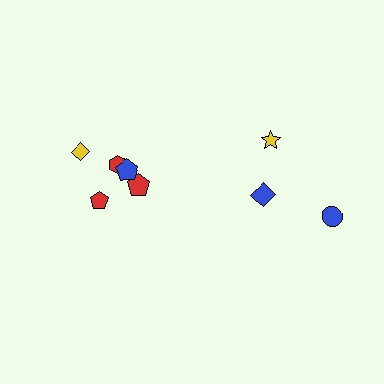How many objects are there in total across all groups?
There are 8 objects.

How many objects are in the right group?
There are 3 objects.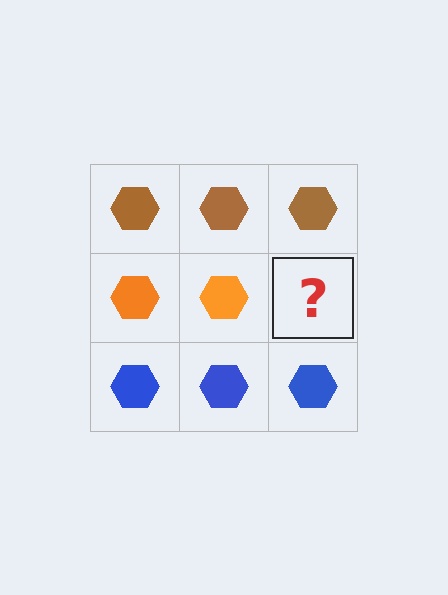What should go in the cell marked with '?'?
The missing cell should contain an orange hexagon.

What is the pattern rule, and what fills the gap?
The rule is that each row has a consistent color. The gap should be filled with an orange hexagon.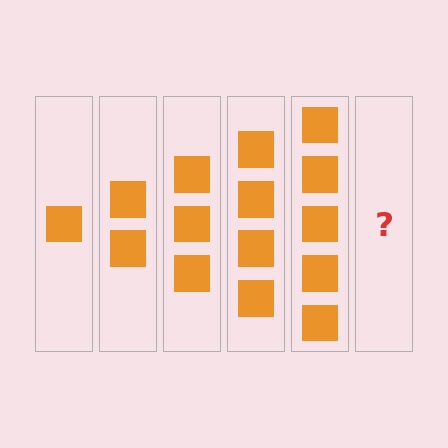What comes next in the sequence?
The next element should be 6 squares.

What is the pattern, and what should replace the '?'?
The pattern is that each step adds one more square. The '?' should be 6 squares.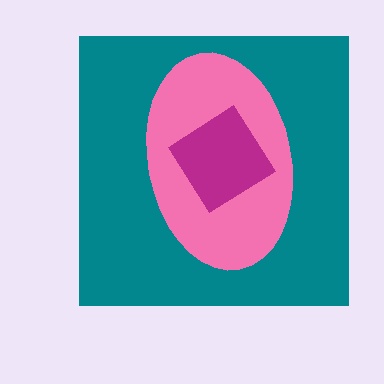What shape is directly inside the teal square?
The pink ellipse.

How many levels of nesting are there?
3.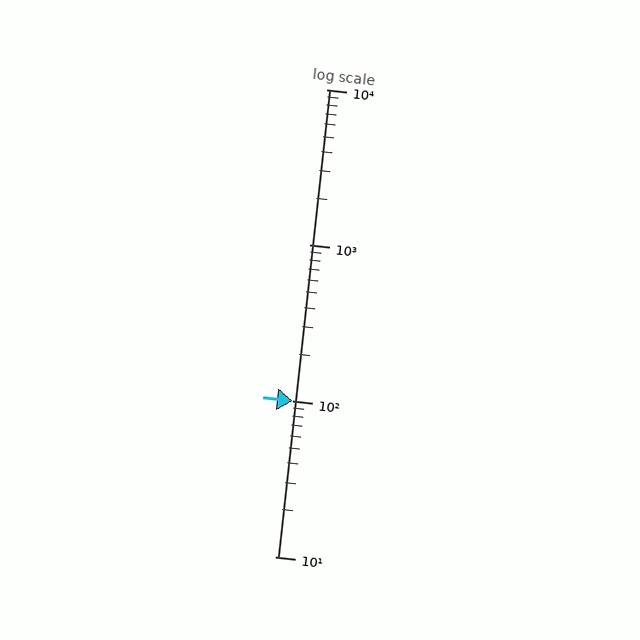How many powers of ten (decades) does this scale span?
The scale spans 3 decades, from 10 to 10000.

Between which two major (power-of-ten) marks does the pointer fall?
The pointer is between 100 and 1000.